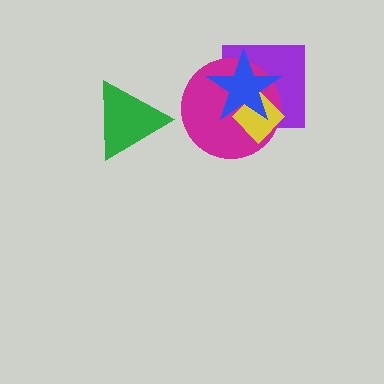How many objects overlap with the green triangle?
0 objects overlap with the green triangle.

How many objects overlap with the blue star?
3 objects overlap with the blue star.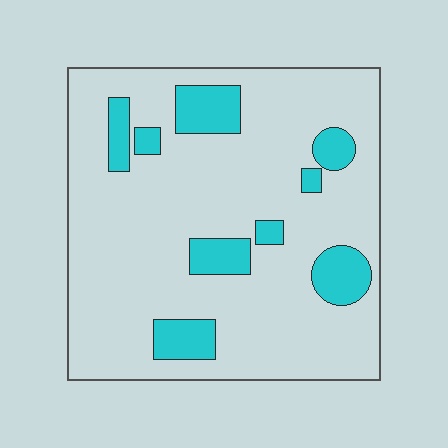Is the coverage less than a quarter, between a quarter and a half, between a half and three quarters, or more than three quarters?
Less than a quarter.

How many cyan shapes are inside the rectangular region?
9.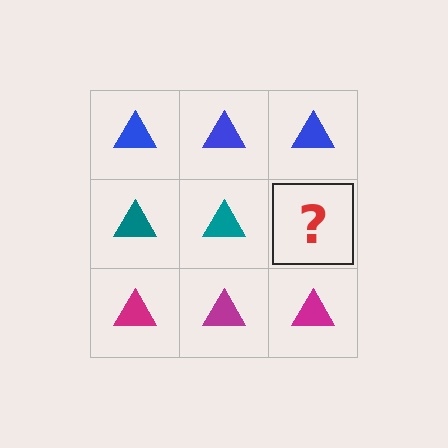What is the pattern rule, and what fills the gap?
The rule is that each row has a consistent color. The gap should be filled with a teal triangle.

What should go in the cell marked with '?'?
The missing cell should contain a teal triangle.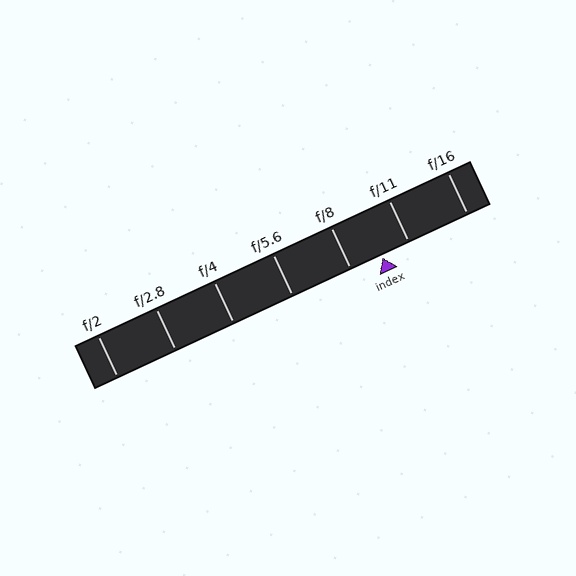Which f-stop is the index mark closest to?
The index mark is closest to f/11.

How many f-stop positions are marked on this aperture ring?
There are 7 f-stop positions marked.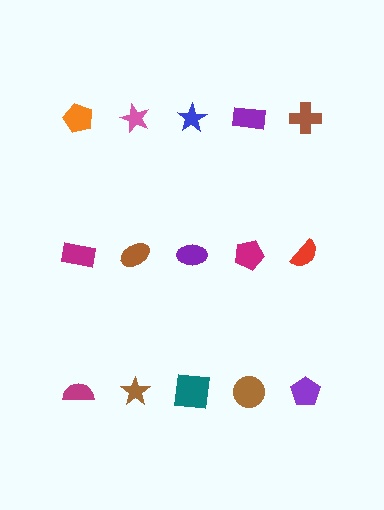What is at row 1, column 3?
A blue star.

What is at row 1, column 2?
A pink star.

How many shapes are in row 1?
5 shapes.